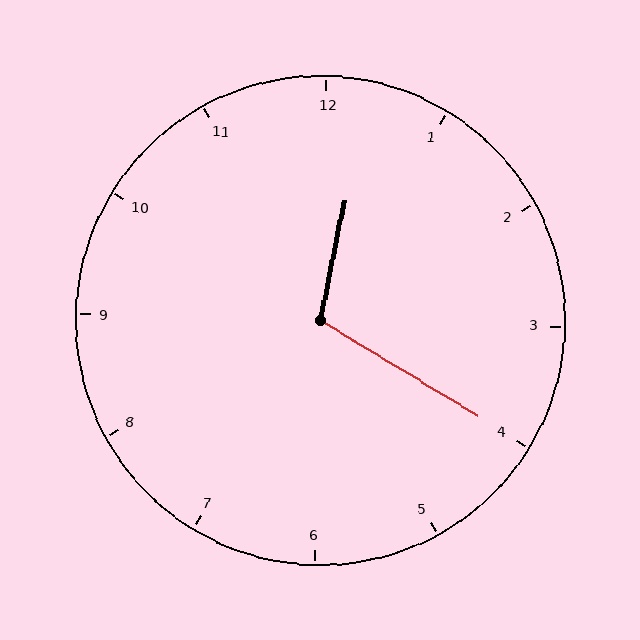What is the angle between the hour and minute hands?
Approximately 110 degrees.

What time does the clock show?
12:20.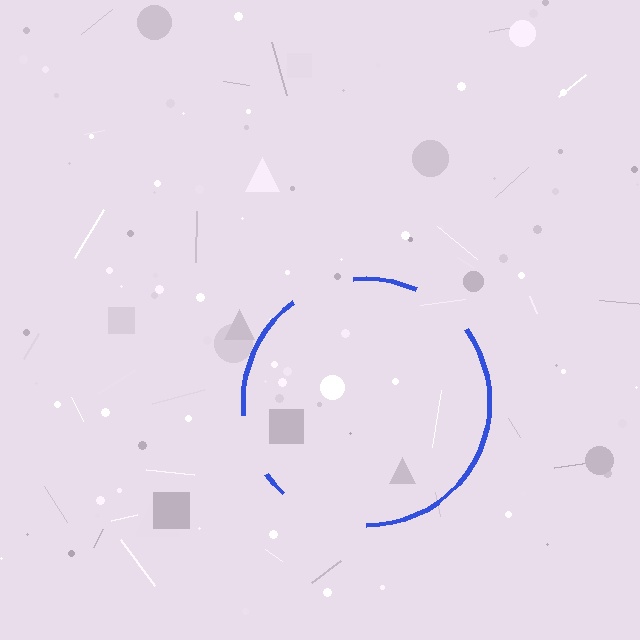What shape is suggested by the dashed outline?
The dashed outline suggests a circle.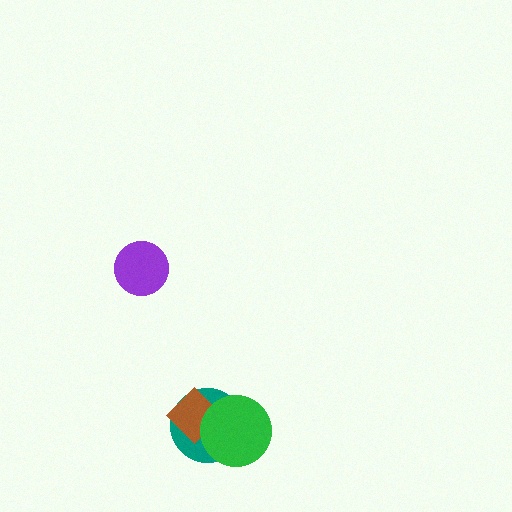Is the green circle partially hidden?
No, no other shape covers it.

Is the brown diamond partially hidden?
Yes, it is partially covered by another shape.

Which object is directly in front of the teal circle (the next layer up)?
The brown diamond is directly in front of the teal circle.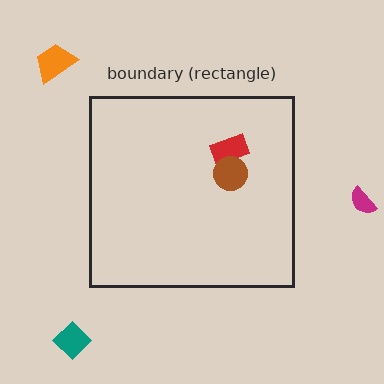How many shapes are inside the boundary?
2 inside, 3 outside.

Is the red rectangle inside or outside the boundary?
Inside.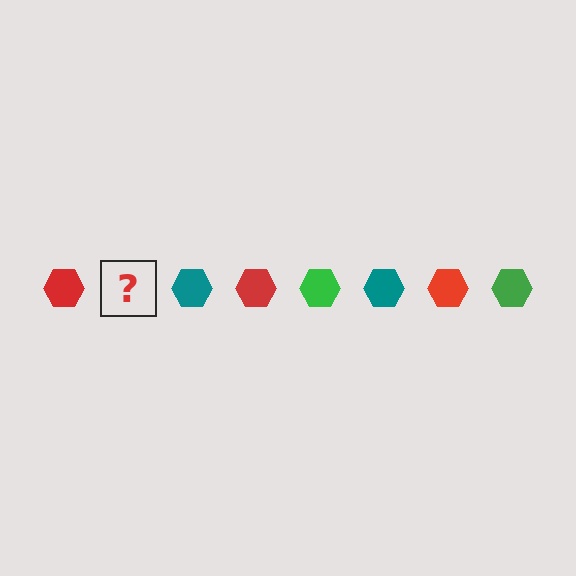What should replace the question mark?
The question mark should be replaced with a green hexagon.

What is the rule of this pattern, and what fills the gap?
The rule is that the pattern cycles through red, green, teal hexagons. The gap should be filled with a green hexagon.